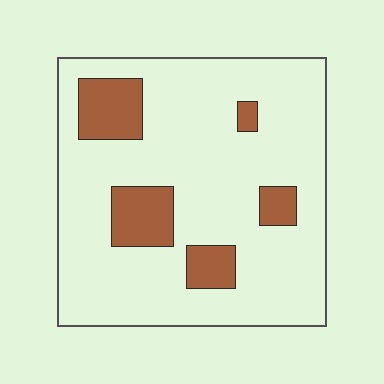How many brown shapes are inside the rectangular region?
5.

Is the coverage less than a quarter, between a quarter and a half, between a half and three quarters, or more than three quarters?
Less than a quarter.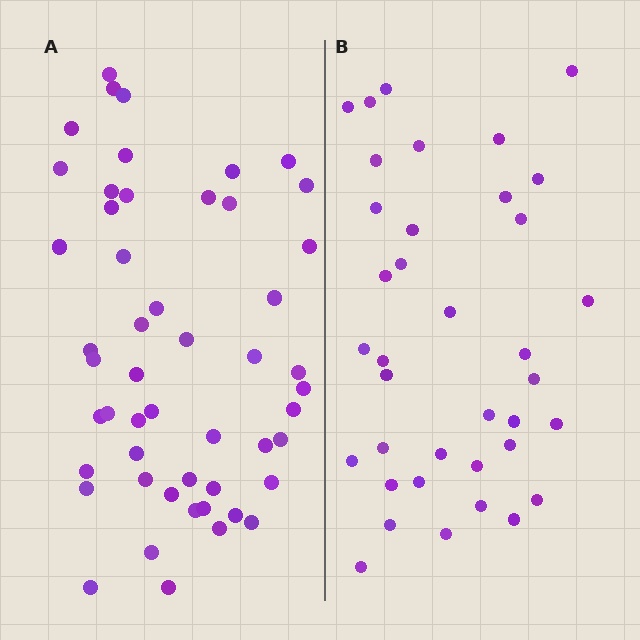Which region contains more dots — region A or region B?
Region A (the left region) has more dots.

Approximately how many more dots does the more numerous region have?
Region A has approximately 15 more dots than region B.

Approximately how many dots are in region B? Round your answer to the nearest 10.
About 40 dots. (The exact count is 37, which rounds to 40.)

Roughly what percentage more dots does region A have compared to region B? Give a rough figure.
About 40% more.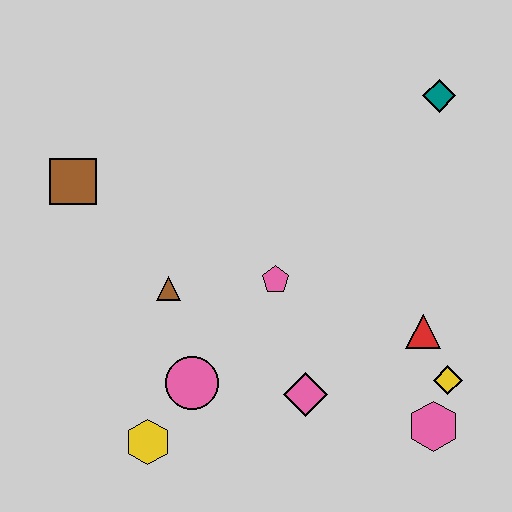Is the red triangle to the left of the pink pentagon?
No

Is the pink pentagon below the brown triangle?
No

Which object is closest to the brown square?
The brown triangle is closest to the brown square.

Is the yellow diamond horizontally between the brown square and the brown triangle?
No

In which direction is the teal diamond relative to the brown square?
The teal diamond is to the right of the brown square.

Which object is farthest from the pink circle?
The teal diamond is farthest from the pink circle.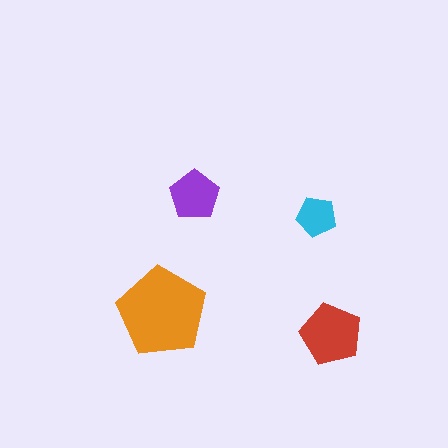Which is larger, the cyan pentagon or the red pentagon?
The red one.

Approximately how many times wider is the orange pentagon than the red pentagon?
About 1.5 times wider.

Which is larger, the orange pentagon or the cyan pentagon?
The orange one.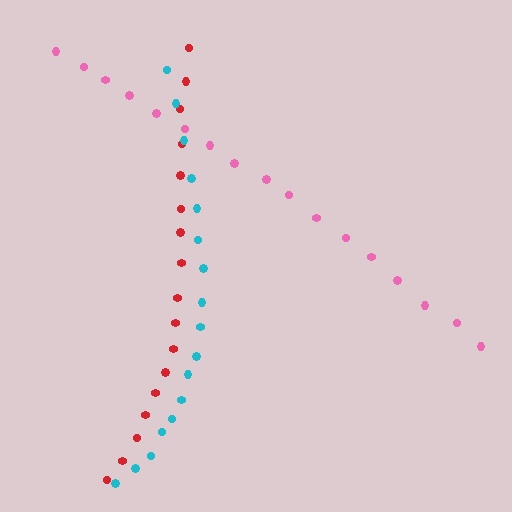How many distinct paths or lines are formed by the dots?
There are 3 distinct paths.